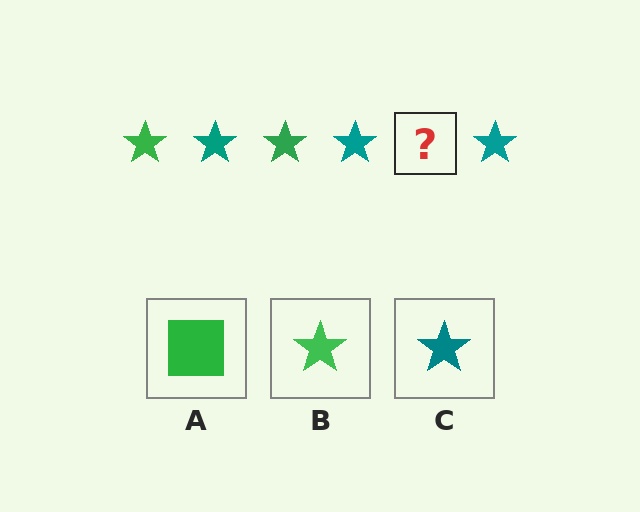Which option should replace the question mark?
Option B.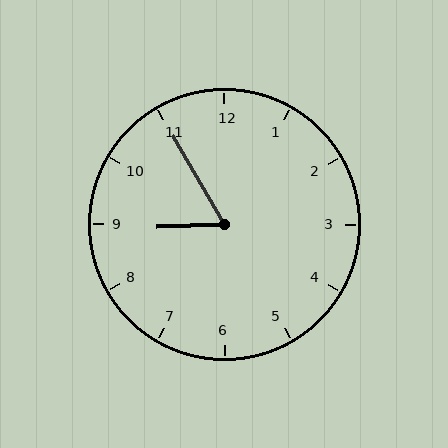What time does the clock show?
8:55.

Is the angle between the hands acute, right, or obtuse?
It is acute.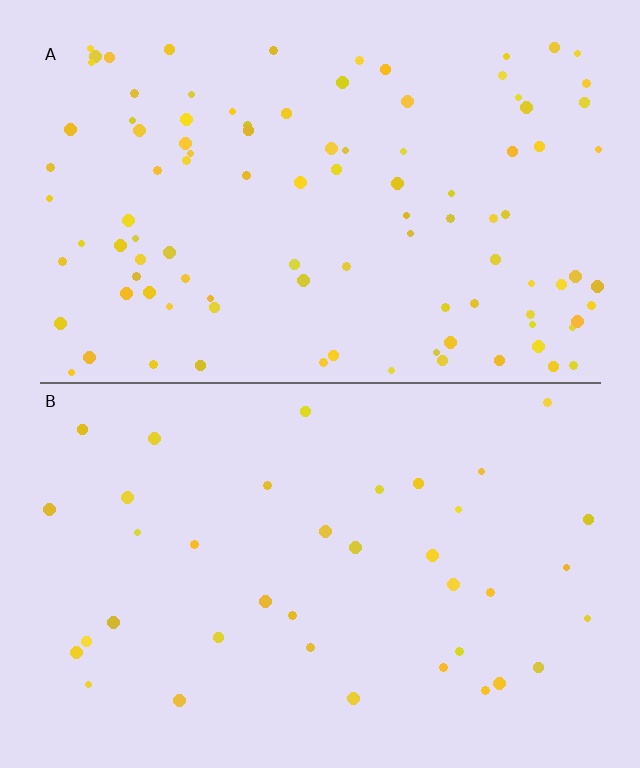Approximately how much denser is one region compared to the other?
Approximately 2.6× — region A over region B.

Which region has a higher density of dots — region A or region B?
A (the top).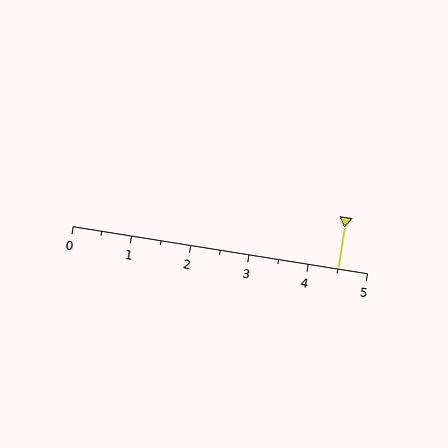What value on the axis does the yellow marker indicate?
The marker indicates approximately 4.5.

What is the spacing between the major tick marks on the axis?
The major ticks are spaced 1 apart.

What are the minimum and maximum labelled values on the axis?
The axis runs from 0 to 5.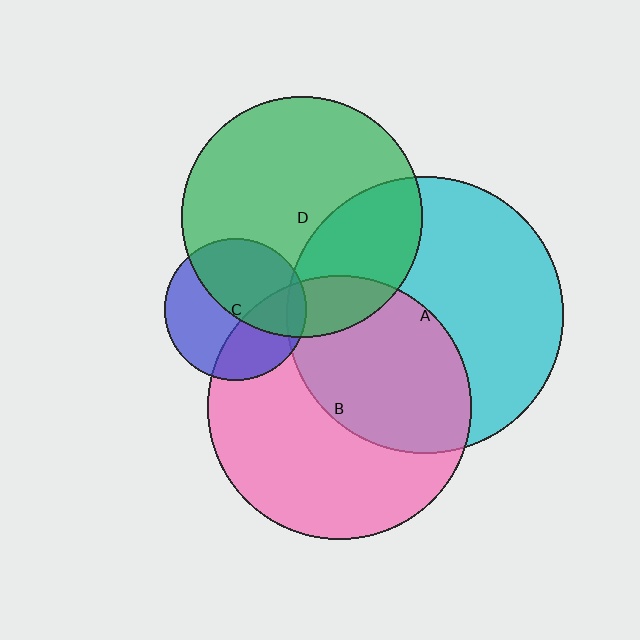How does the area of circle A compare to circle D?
Approximately 1.3 times.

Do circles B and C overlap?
Yes.